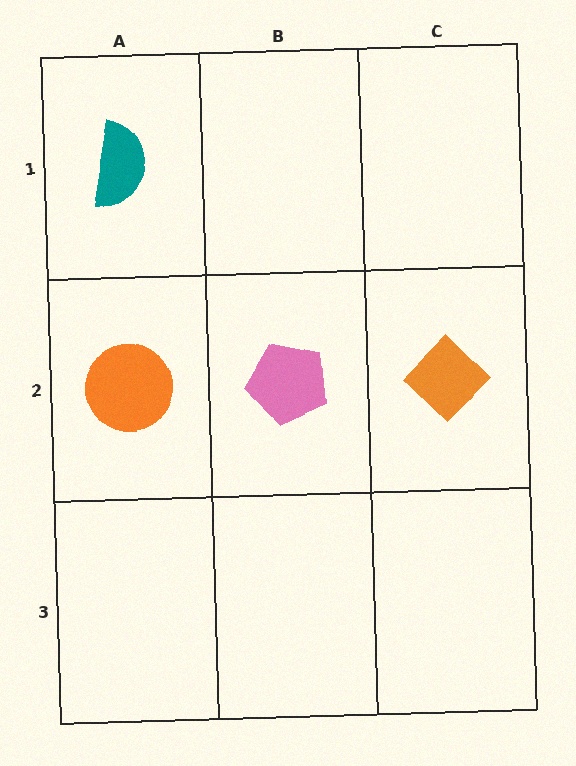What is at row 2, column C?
An orange diamond.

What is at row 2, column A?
An orange circle.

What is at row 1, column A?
A teal semicircle.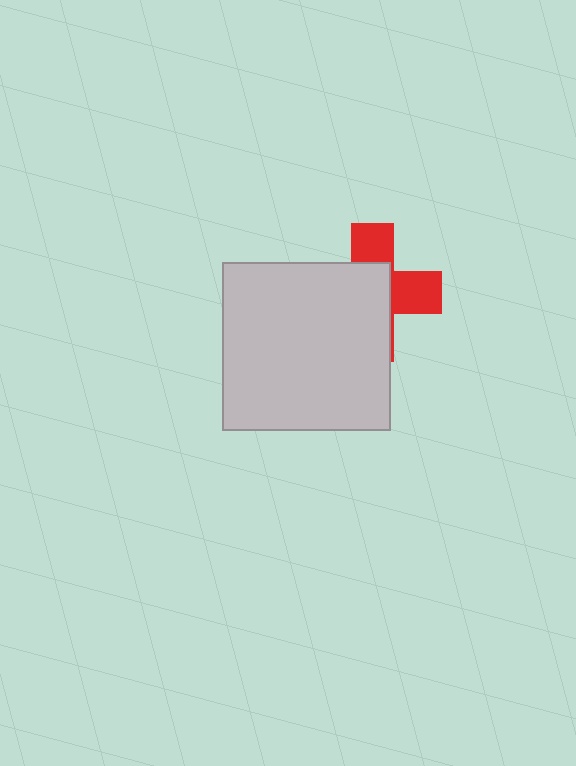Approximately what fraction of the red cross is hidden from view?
Roughly 61% of the red cross is hidden behind the light gray square.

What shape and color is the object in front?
The object in front is a light gray square.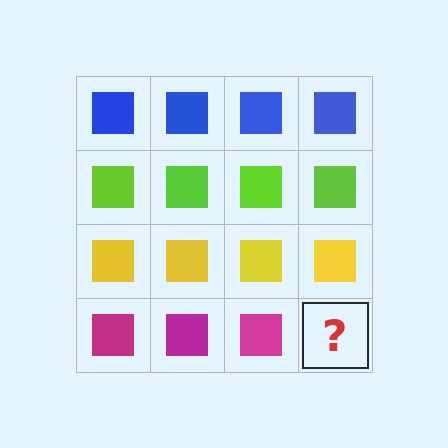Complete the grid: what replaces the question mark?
The question mark should be replaced with a magenta square.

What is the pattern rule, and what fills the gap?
The rule is that each row has a consistent color. The gap should be filled with a magenta square.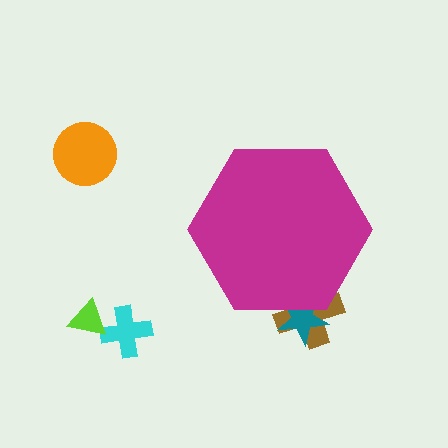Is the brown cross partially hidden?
Yes, the brown cross is partially hidden behind the magenta hexagon.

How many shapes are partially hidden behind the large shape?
2 shapes are partially hidden.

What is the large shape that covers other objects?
A magenta hexagon.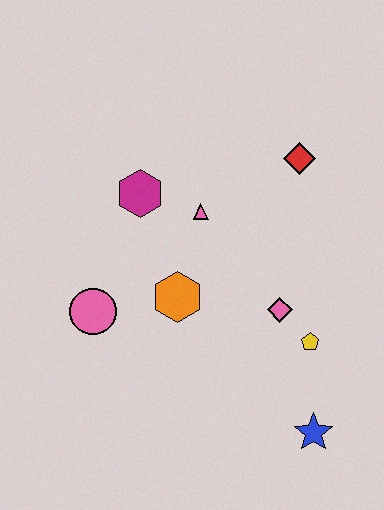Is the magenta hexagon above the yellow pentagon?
Yes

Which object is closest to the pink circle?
The orange hexagon is closest to the pink circle.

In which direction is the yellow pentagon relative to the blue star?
The yellow pentagon is above the blue star.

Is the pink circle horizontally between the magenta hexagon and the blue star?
No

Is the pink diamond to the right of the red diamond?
No